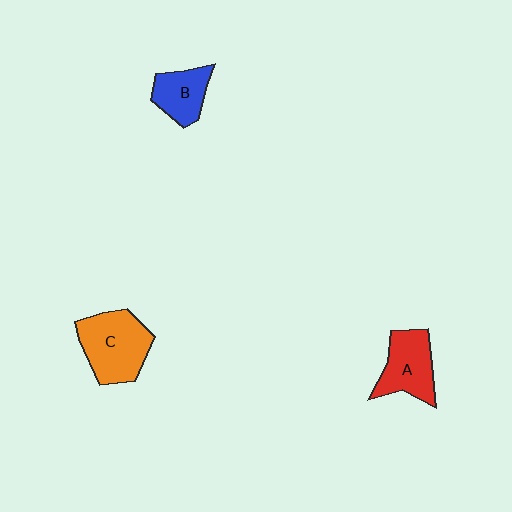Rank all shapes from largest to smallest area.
From largest to smallest: C (orange), A (red), B (blue).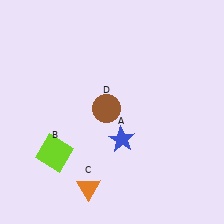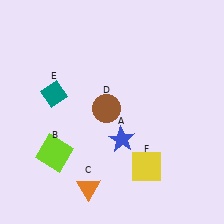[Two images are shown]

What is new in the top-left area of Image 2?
A teal diamond (E) was added in the top-left area of Image 2.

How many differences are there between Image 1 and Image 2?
There are 2 differences between the two images.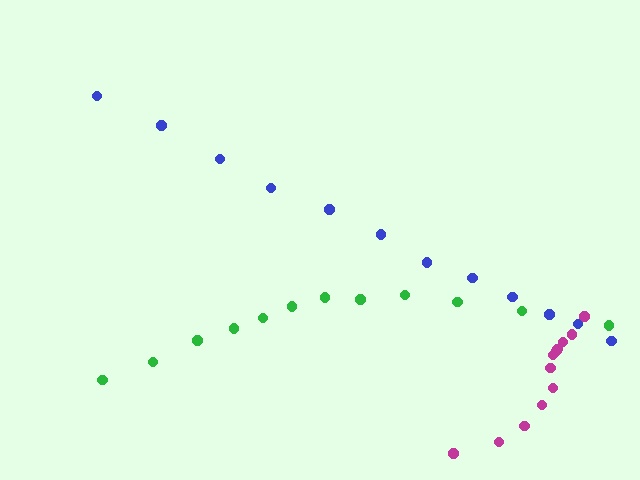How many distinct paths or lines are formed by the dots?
There are 3 distinct paths.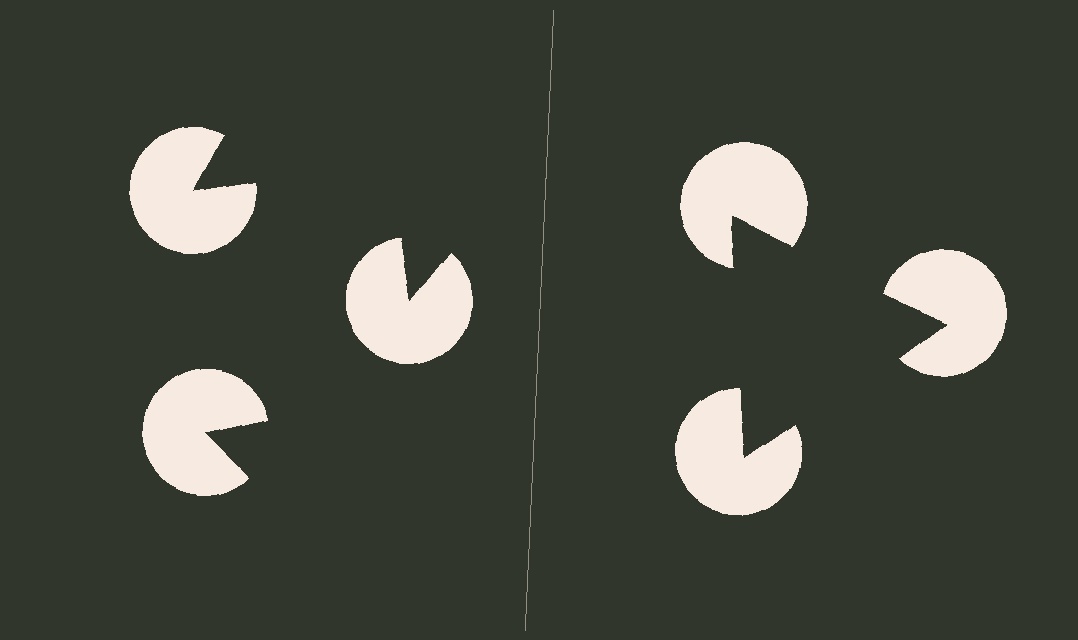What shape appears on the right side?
An illusory triangle.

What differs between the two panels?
The pac-man discs are positioned identically on both sides; only the wedge orientations differ. On the right they align to a triangle; on the left they are misaligned.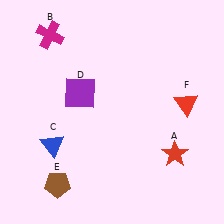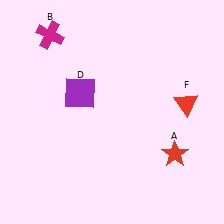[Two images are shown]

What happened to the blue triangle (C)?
The blue triangle (C) was removed in Image 2. It was in the bottom-left area of Image 1.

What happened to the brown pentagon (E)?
The brown pentagon (E) was removed in Image 2. It was in the bottom-left area of Image 1.